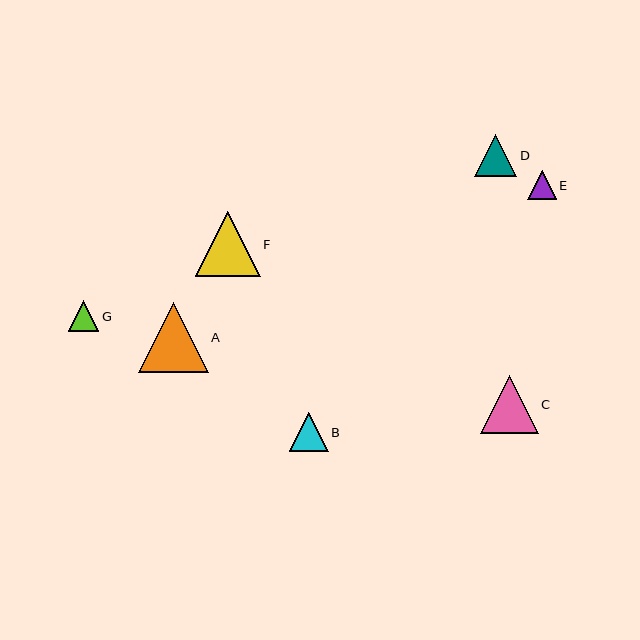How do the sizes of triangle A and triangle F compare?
Triangle A and triangle F are approximately the same size.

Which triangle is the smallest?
Triangle E is the smallest with a size of approximately 28 pixels.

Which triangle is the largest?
Triangle A is the largest with a size of approximately 69 pixels.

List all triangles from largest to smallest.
From largest to smallest: A, F, C, D, B, G, E.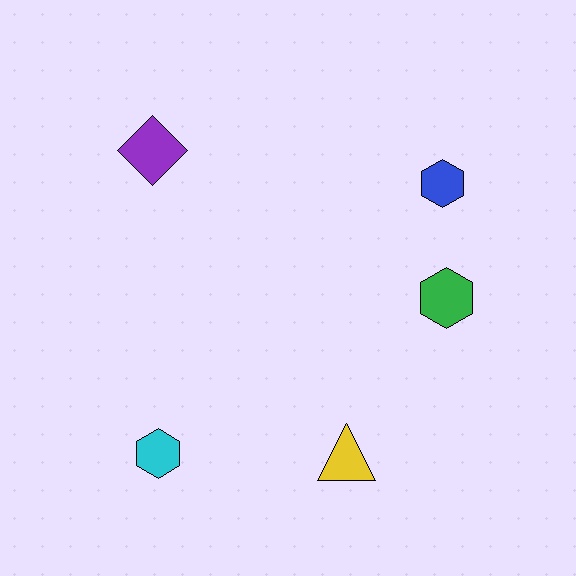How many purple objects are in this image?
There is 1 purple object.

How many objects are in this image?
There are 5 objects.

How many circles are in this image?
There are no circles.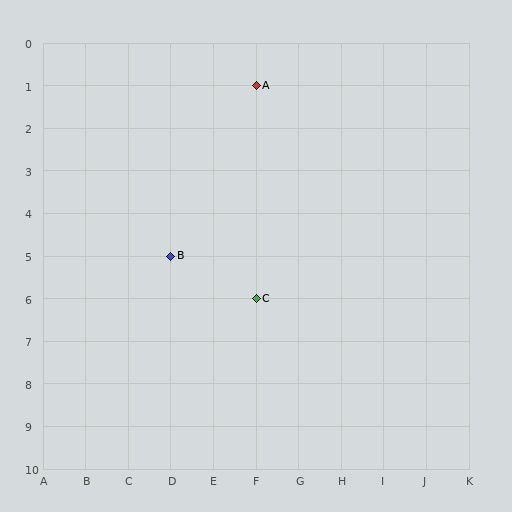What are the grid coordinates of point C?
Point C is at grid coordinates (F, 6).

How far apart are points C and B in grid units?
Points C and B are 2 columns and 1 row apart (about 2.2 grid units diagonally).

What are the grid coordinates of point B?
Point B is at grid coordinates (D, 5).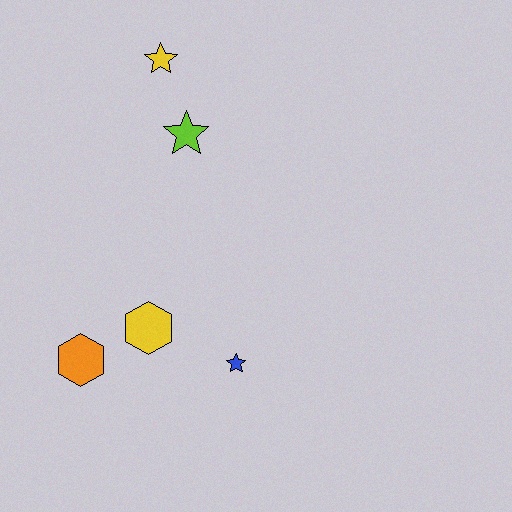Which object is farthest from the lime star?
The orange hexagon is farthest from the lime star.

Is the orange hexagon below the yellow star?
Yes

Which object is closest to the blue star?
The yellow hexagon is closest to the blue star.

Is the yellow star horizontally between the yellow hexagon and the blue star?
Yes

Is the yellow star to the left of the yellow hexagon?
No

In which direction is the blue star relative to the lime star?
The blue star is below the lime star.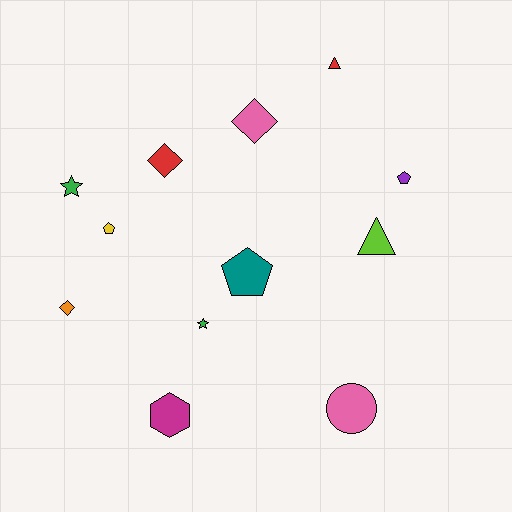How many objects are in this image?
There are 12 objects.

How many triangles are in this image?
There are 2 triangles.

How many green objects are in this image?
There are 2 green objects.